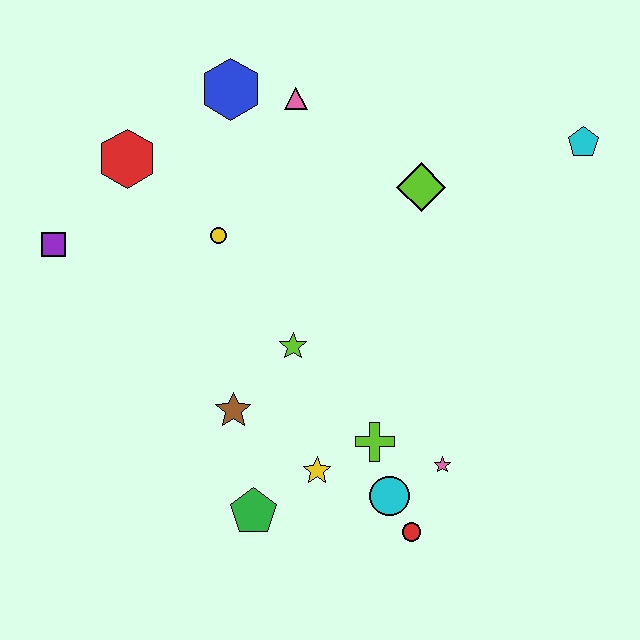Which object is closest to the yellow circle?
The red hexagon is closest to the yellow circle.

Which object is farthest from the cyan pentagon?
The purple square is farthest from the cyan pentagon.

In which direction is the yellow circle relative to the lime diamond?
The yellow circle is to the left of the lime diamond.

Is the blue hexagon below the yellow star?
No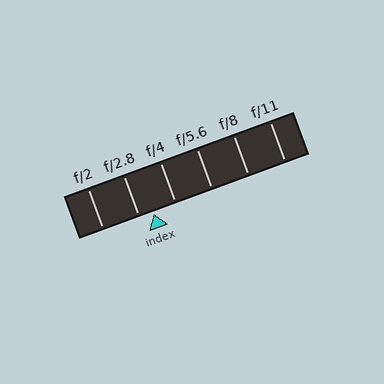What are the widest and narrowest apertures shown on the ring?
The widest aperture shown is f/2 and the narrowest is f/11.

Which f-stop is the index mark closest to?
The index mark is closest to f/2.8.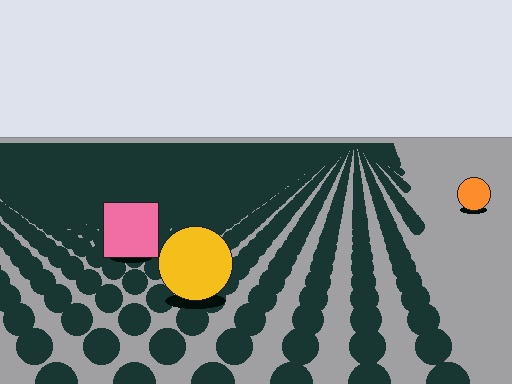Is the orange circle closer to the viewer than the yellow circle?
No. The yellow circle is closer — you can tell from the texture gradient: the ground texture is coarser near it.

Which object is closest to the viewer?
The yellow circle is closest. The texture marks near it are larger and more spread out.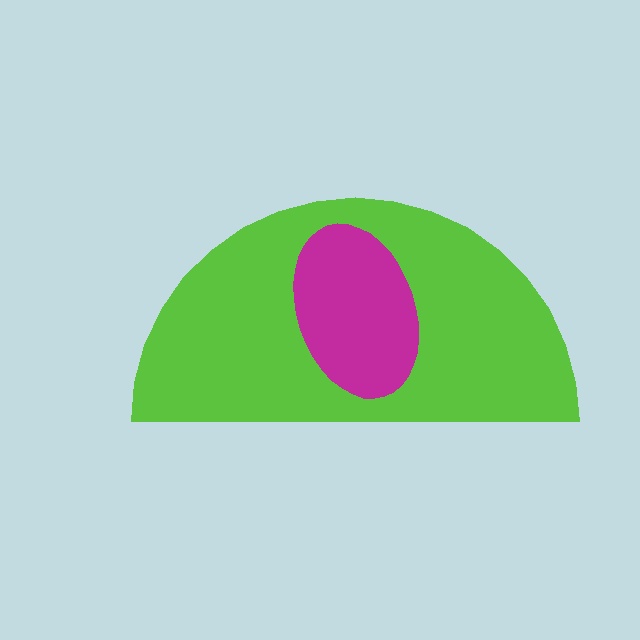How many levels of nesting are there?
2.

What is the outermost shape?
The lime semicircle.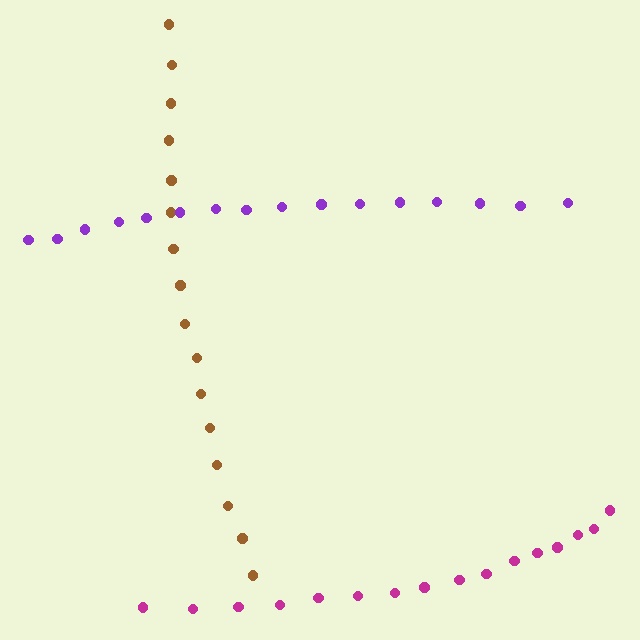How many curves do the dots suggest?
There are 3 distinct paths.